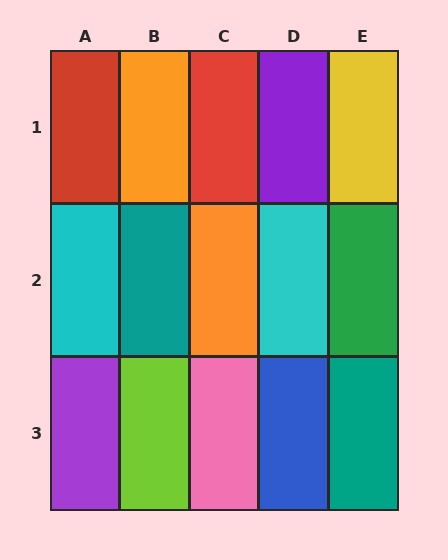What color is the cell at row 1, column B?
Orange.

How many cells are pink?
1 cell is pink.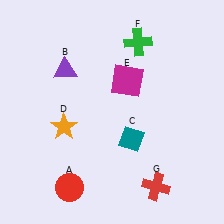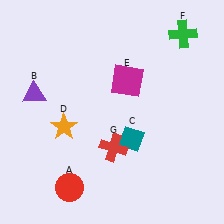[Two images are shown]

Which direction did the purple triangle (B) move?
The purple triangle (B) moved left.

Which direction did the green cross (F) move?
The green cross (F) moved right.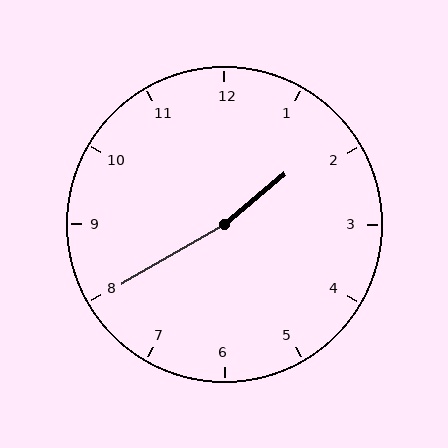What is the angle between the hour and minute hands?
Approximately 170 degrees.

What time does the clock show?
1:40.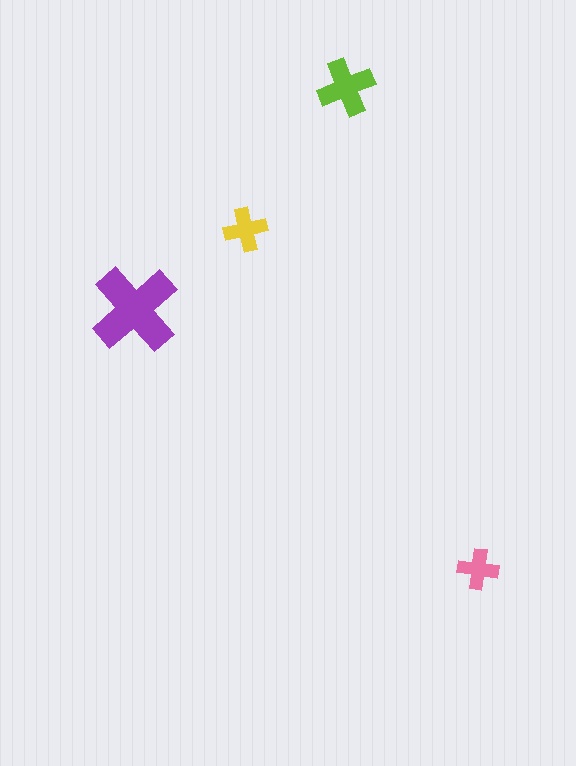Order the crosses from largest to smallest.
the purple one, the lime one, the yellow one, the pink one.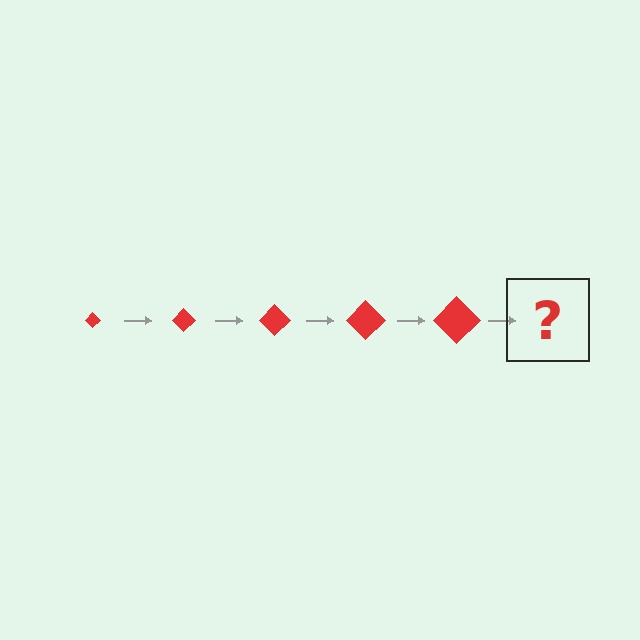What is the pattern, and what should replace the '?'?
The pattern is that the diamond gets progressively larger each step. The '?' should be a red diamond, larger than the previous one.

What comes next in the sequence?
The next element should be a red diamond, larger than the previous one.